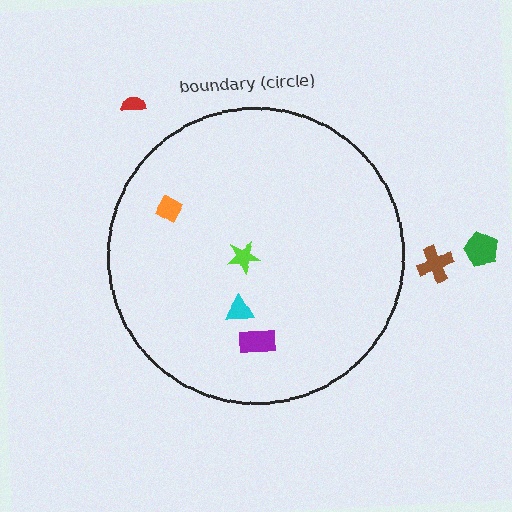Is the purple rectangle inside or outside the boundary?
Inside.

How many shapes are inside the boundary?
4 inside, 3 outside.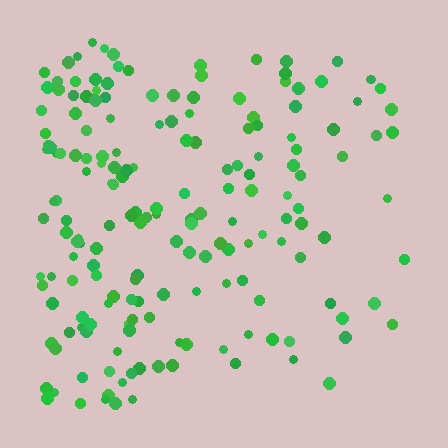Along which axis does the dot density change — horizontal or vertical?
Horizontal.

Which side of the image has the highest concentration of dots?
The left.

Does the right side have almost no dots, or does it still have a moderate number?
Still a moderate number, just noticeably fewer than the left.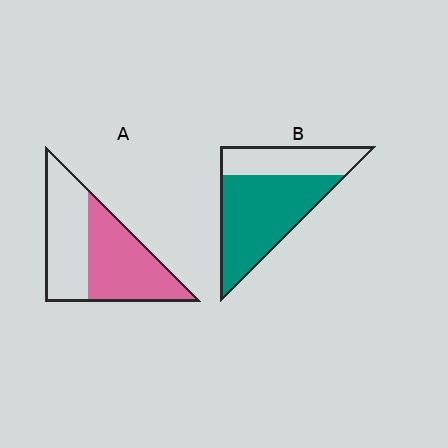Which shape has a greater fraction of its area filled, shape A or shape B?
Shape B.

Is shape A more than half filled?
Roughly half.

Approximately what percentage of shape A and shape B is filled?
A is approximately 55% and B is approximately 65%.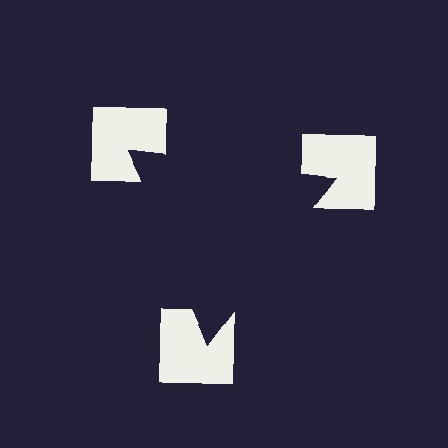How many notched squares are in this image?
There are 3 — one at each vertex of the illusory triangle.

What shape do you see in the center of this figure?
An illusory triangle — its edges are inferred from the aligned wedge cuts in the notched squares, not physically drawn.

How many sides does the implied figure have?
3 sides.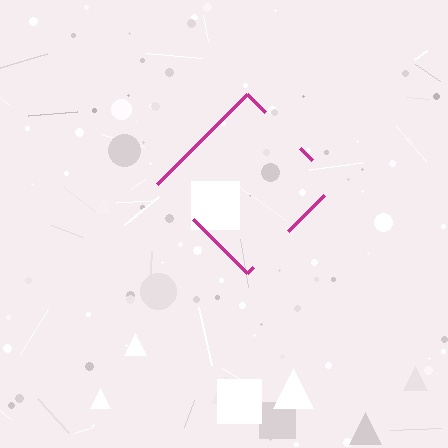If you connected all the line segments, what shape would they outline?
They would outline a diamond.